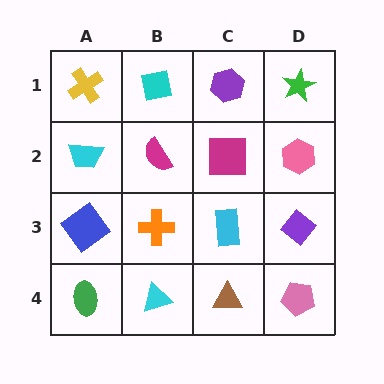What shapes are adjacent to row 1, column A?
A cyan trapezoid (row 2, column A), a cyan square (row 1, column B).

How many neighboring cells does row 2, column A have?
3.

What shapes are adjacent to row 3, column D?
A pink hexagon (row 2, column D), a pink pentagon (row 4, column D), a cyan rectangle (row 3, column C).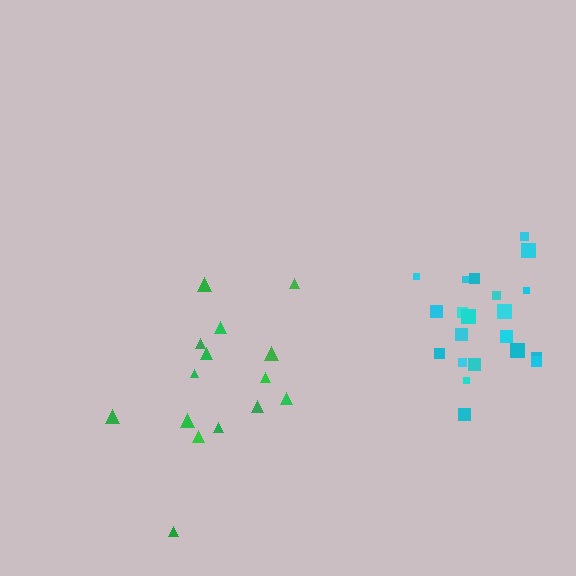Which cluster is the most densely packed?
Cyan.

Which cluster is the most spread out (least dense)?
Green.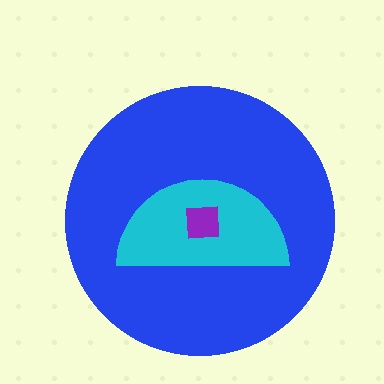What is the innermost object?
The purple square.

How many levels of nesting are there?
3.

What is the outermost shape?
The blue circle.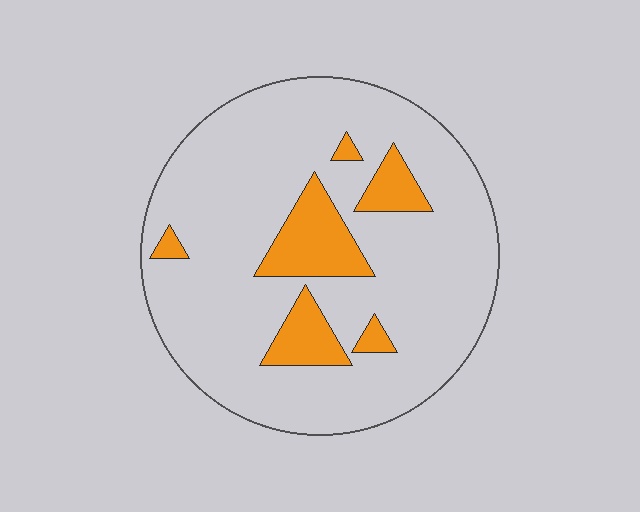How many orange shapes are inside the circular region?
6.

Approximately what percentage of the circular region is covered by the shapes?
Approximately 15%.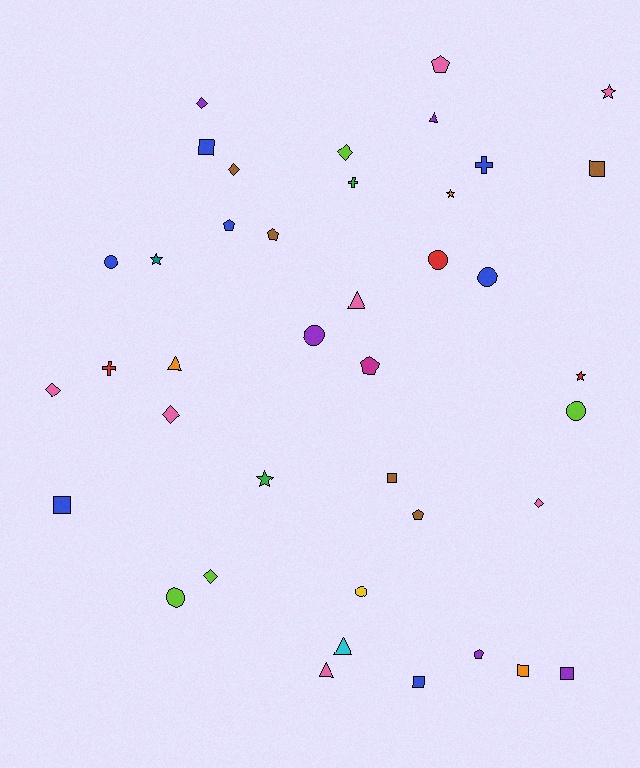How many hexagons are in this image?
There are no hexagons.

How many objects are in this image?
There are 40 objects.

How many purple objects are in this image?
There are 5 purple objects.